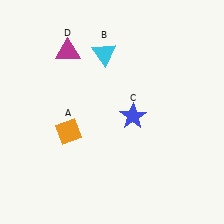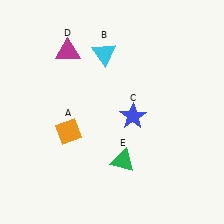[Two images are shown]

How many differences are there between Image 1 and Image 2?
There is 1 difference between the two images.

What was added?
A green triangle (E) was added in Image 2.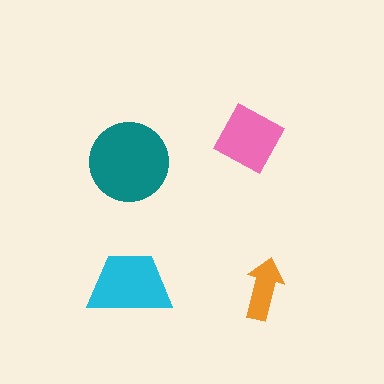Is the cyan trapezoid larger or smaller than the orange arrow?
Larger.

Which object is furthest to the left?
The teal circle is leftmost.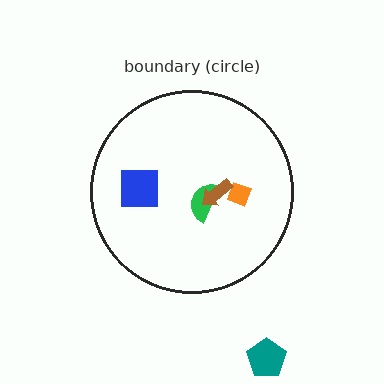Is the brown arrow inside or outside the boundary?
Inside.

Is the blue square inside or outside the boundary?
Inside.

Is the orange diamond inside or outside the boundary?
Inside.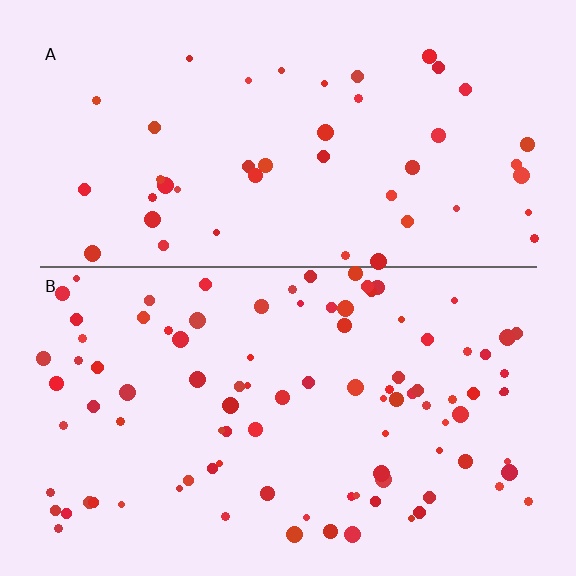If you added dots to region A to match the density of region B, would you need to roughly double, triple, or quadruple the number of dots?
Approximately double.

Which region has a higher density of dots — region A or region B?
B (the bottom).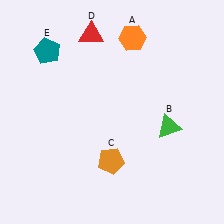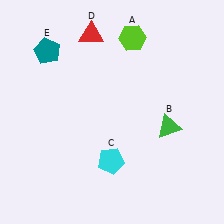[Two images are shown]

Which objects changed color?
A changed from orange to lime. C changed from orange to cyan.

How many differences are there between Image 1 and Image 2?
There are 2 differences between the two images.